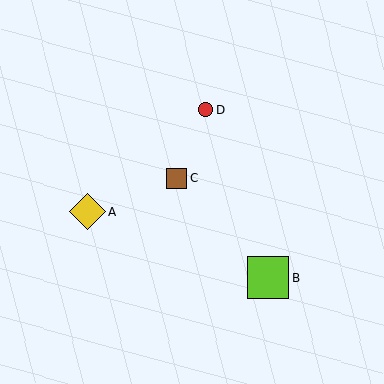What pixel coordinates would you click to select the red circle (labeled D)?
Click at (206, 110) to select the red circle D.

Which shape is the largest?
The lime square (labeled B) is the largest.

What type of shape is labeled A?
Shape A is a yellow diamond.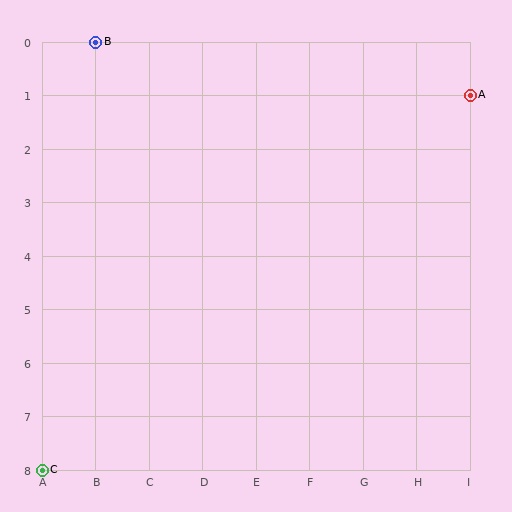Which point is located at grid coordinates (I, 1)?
Point A is at (I, 1).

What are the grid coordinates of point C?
Point C is at grid coordinates (A, 8).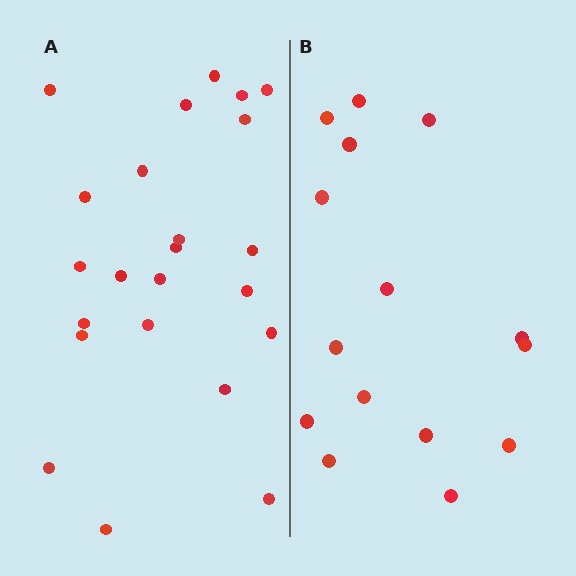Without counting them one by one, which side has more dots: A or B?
Region A (the left region) has more dots.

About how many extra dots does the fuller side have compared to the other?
Region A has roughly 8 or so more dots than region B.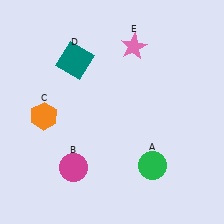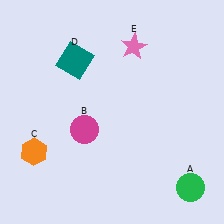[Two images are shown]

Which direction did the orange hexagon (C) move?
The orange hexagon (C) moved down.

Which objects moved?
The objects that moved are: the green circle (A), the magenta circle (B), the orange hexagon (C).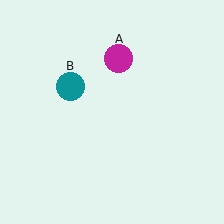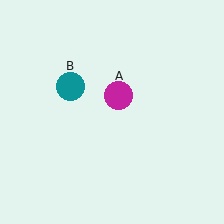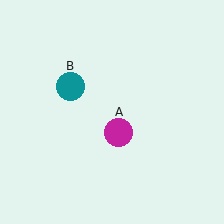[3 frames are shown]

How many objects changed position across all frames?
1 object changed position: magenta circle (object A).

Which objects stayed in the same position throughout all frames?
Teal circle (object B) remained stationary.